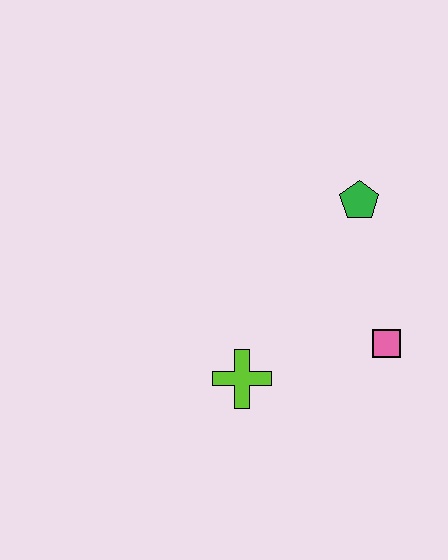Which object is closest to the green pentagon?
The pink square is closest to the green pentagon.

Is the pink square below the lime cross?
No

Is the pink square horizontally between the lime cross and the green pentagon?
No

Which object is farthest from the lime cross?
The green pentagon is farthest from the lime cross.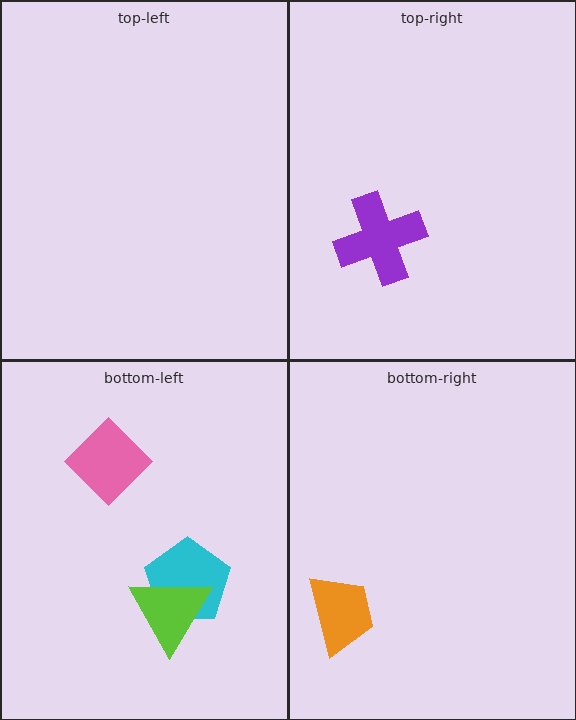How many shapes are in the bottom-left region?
3.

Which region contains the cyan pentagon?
The bottom-left region.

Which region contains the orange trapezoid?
The bottom-right region.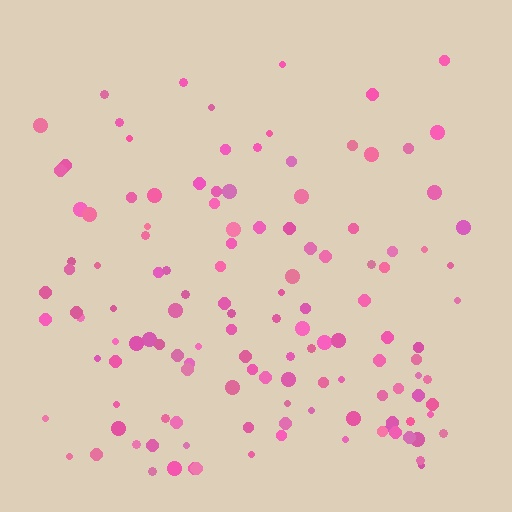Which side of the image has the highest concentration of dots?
The bottom.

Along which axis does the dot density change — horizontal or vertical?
Vertical.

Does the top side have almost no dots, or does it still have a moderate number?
Still a moderate number, just noticeably fewer than the bottom.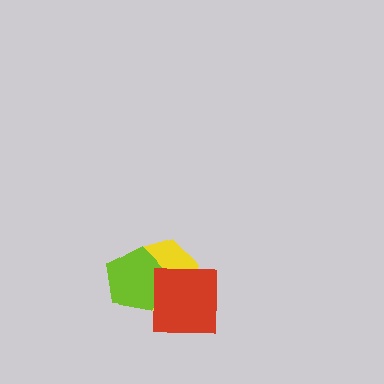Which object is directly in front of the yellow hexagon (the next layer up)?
The lime pentagon is directly in front of the yellow hexagon.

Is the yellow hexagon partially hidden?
Yes, it is partially covered by another shape.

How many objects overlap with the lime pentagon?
2 objects overlap with the lime pentagon.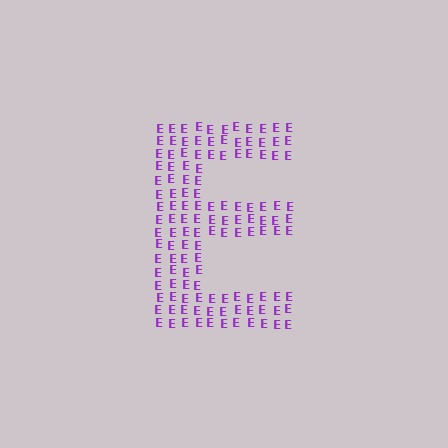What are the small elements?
The small elements are letter E's.